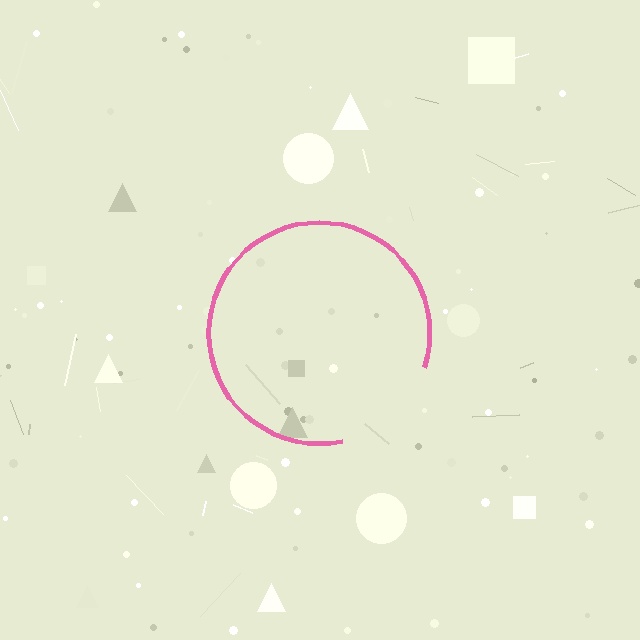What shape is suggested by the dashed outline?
The dashed outline suggests a circle.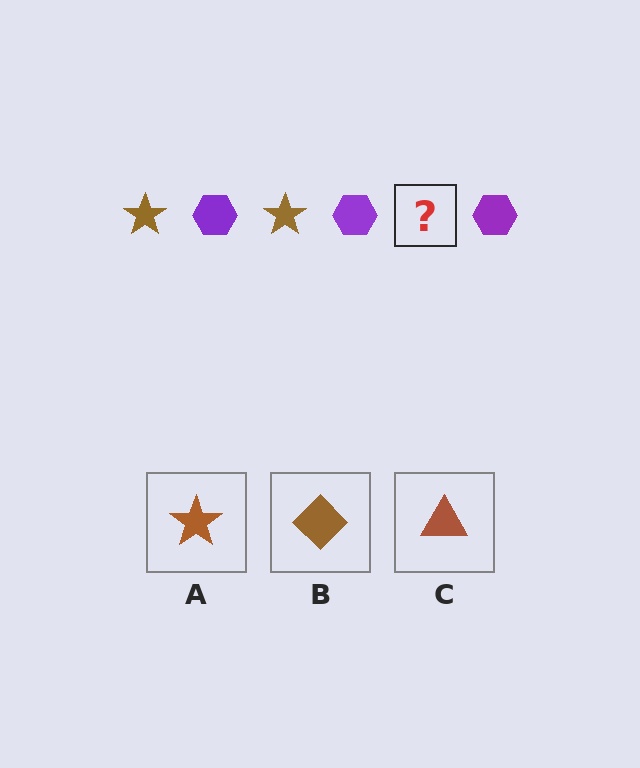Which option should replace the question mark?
Option A.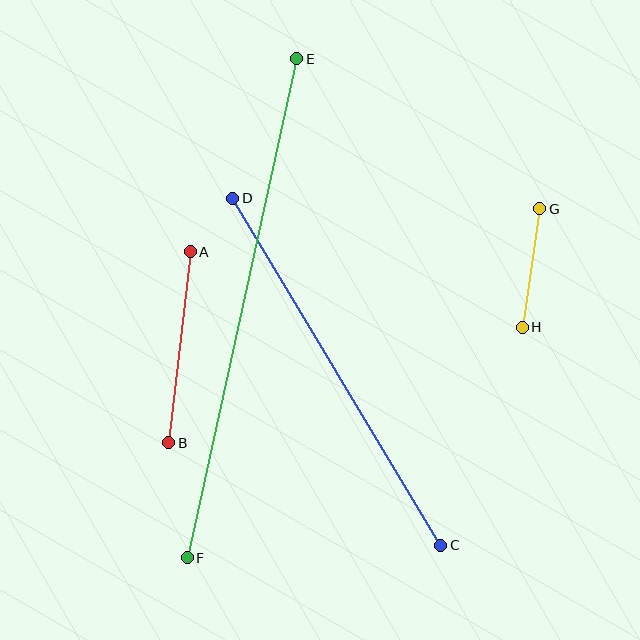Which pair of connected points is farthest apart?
Points E and F are farthest apart.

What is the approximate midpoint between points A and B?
The midpoint is at approximately (180, 347) pixels.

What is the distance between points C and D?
The distance is approximately 404 pixels.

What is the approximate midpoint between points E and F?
The midpoint is at approximately (242, 308) pixels.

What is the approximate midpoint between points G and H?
The midpoint is at approximately (531, 268) pixels.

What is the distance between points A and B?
The distance is approximately 192 pixels.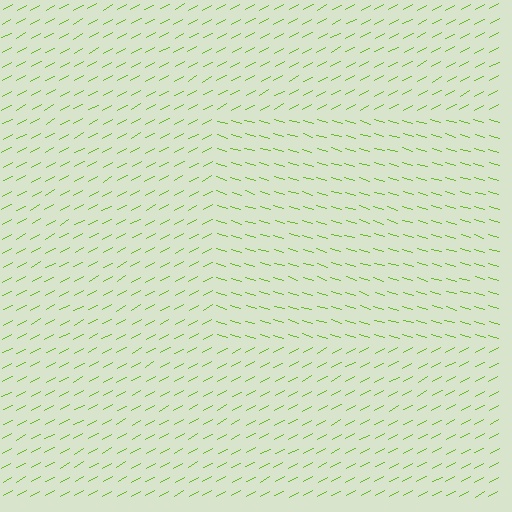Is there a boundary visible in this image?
Yes, there is a texture boundary formed by a change in line orientation.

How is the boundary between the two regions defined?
The boundary is defined purely by a change in line orientation (approximately 45 degrees difference). All lines are the same color and thickness.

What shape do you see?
I see a rectangle.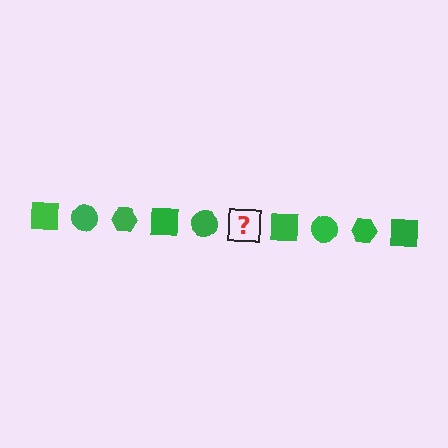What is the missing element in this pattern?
The missing element is a green hexagon.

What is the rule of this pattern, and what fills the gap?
The rule is that the pattern cycles through square, circle, hexagon shapes in green. The gap should be filled with a green hexagon.